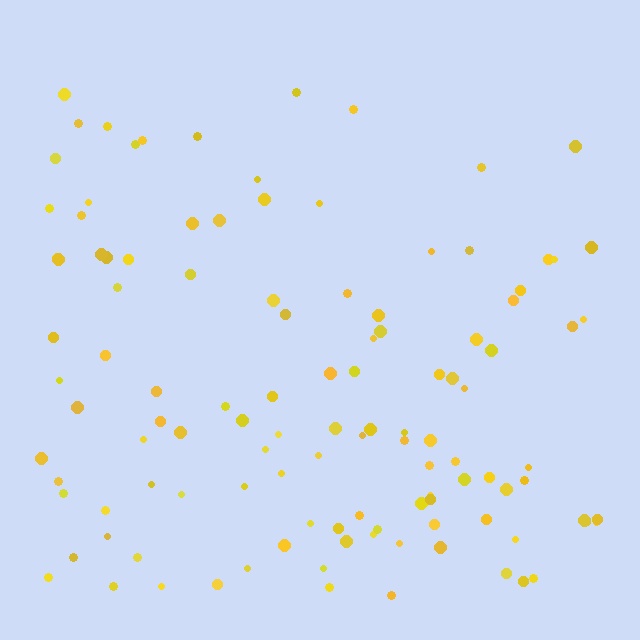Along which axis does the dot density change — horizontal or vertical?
Vertical.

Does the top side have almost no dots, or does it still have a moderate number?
Still a moderate number, just noticeably fewer than the bottom.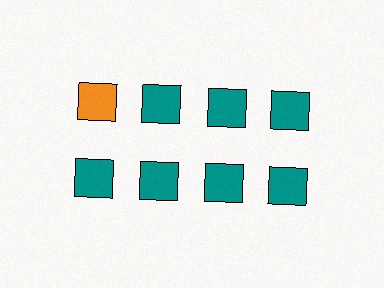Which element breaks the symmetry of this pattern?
The orange square in the top row, leftmost column breaks the symmetry. All other shapes are teal squares.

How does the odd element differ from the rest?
It has a different color: orange instead of teal.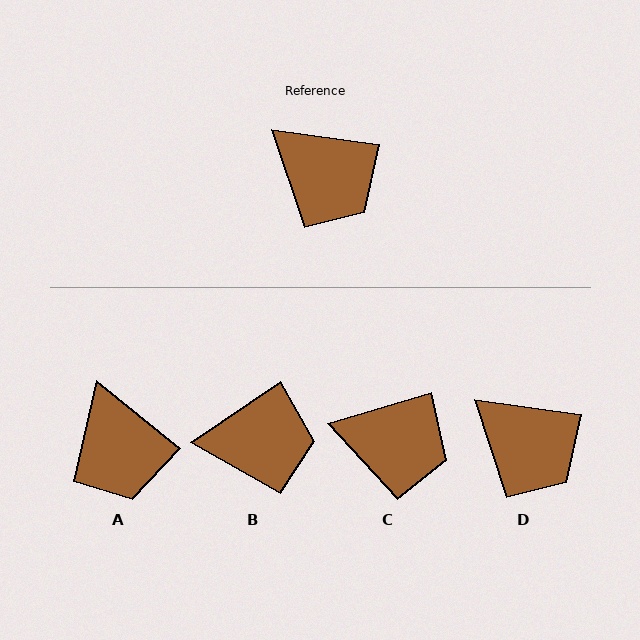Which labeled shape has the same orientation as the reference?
D.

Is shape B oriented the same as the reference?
No, it is off by about 42 degrees.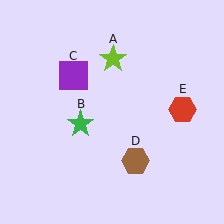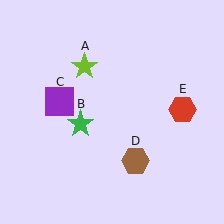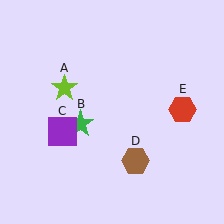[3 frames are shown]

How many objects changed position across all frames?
2 objects changed position: lime star (object A), purple square (object C).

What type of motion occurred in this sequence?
The lime star (object A), purple square (object C) rotated counterclockwise around the center of the scene.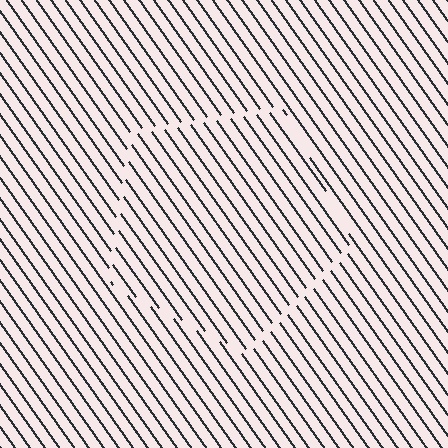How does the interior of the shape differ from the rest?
The interior of the shape contains the same grating, shifted by half a period — the contour is defined by the phase discontinuity where line-ends from the inner and outer gratings abut.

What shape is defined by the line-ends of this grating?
An illusory pentagon. The interior of the shape contains the same grating, shifted by half a period — the contour is defined by the phase discontinuity where line-ends from the inner and outer gratings abut.